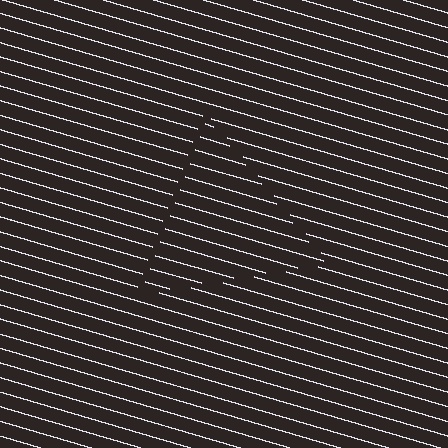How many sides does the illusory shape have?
3 sides — the line-ends trace a triangle.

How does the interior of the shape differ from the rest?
The interior of the shape contains the same grating, shifted by half a period — the contour is defined by the phase discontinuity where line-ends from the inner and outer gratings abut.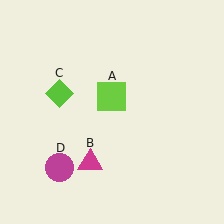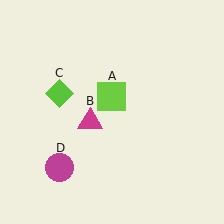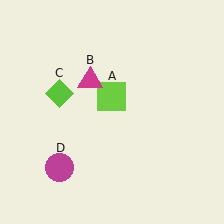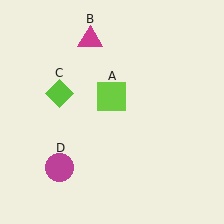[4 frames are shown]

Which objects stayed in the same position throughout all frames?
Lime square (object A) and lime diamond (object C) and magenta circle (object D) remained stationary.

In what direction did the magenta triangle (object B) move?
The magenta triangle (object B) moved up.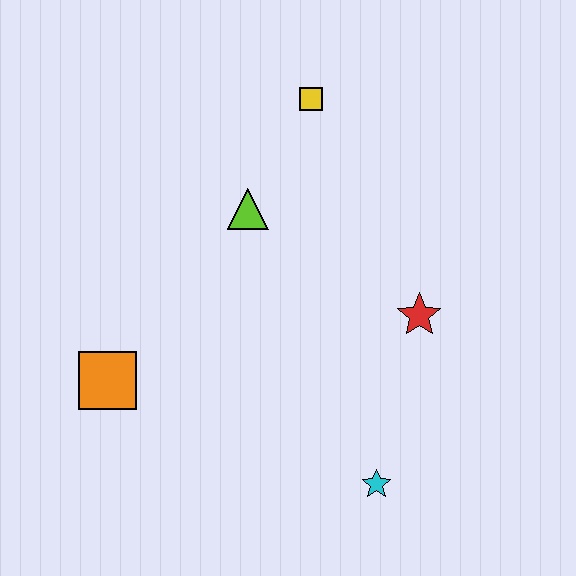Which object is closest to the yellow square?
The lime triangle is closest to the yellow square.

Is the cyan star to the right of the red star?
No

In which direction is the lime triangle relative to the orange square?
The lime triangle is above the orange square.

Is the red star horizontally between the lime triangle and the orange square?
No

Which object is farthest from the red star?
The orange square is farthest from the red star.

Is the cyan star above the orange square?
No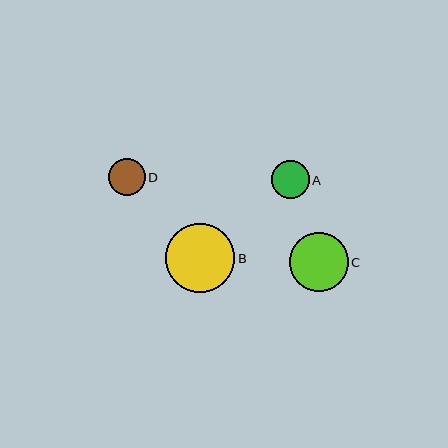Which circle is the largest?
Circle B is the largest with a size of approximately 69 pixels.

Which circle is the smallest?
Circle D is the smallest with a size of approximately 36 pixels.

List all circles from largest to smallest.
From largest to smallest: B, C, A, D.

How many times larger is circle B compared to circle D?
Circle B is approximately 1.9 times the size of circle D.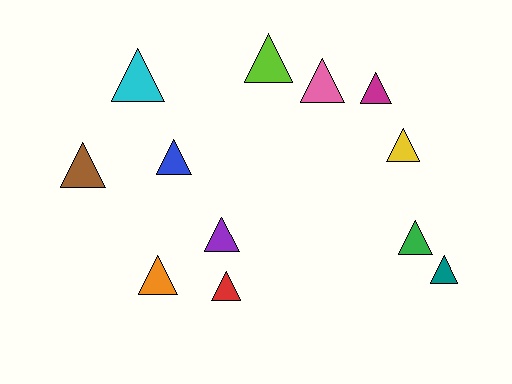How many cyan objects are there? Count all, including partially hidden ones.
There is 1 cyan object.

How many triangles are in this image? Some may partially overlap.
There are 12 triangles.